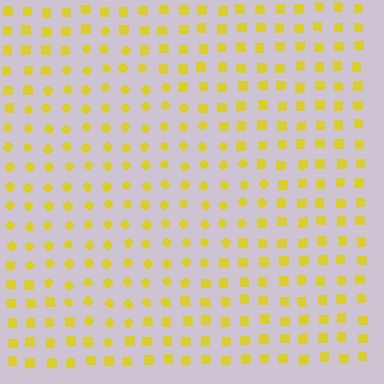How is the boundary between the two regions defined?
The boundary is defined by a change in element shape: circles inside vs. squares outside. All elements share the same color and spacing.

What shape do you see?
I see a diamond.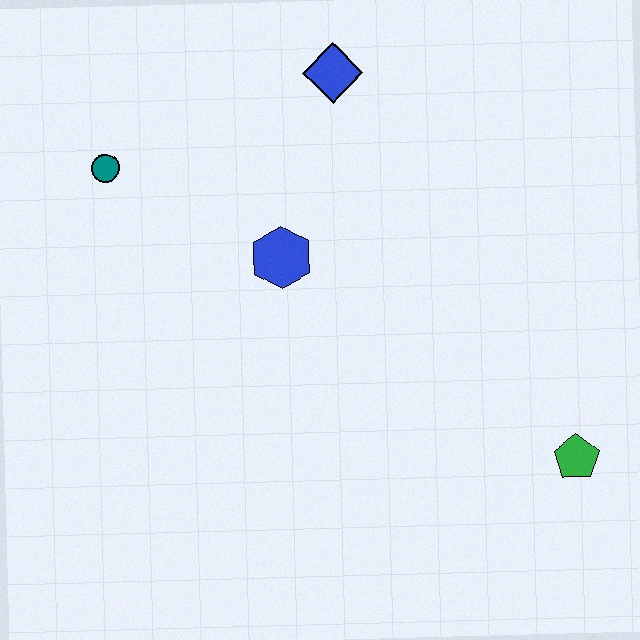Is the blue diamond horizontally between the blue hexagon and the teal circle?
No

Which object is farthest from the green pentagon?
The teal circle is farthest from the green pentagon.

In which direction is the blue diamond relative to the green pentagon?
The blue diamond is above the green pentagon.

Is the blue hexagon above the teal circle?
No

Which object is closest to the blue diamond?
The blue hexagon is closest to the blue diamond.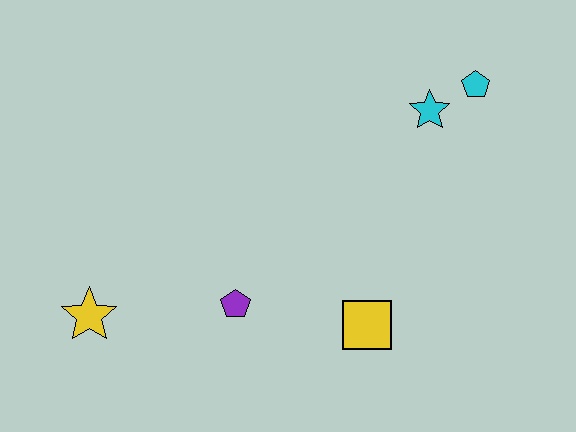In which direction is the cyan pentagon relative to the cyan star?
The cyan pentagon is to the right of the cyan star.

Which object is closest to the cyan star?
The cyan pentagon is closest to the cyan star.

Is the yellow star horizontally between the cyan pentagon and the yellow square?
No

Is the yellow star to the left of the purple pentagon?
Yes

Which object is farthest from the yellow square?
The yellow star is farthest from the yellow square.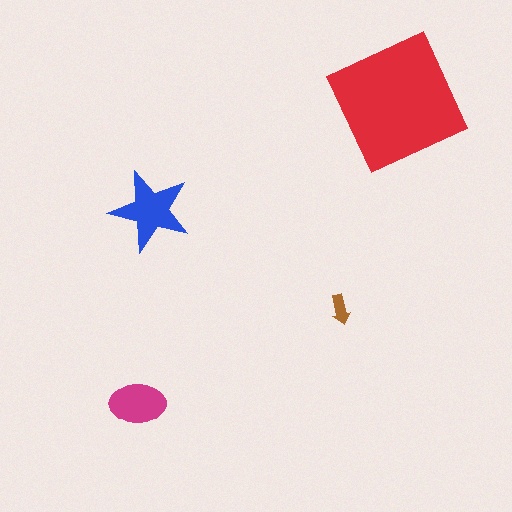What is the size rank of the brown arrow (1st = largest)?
4th.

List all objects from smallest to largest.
The brown arrow, the magenta ellipse, the blue star, the red square.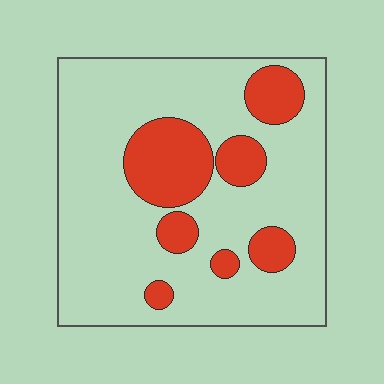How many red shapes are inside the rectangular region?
7.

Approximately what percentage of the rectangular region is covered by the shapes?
Approximately 20%.